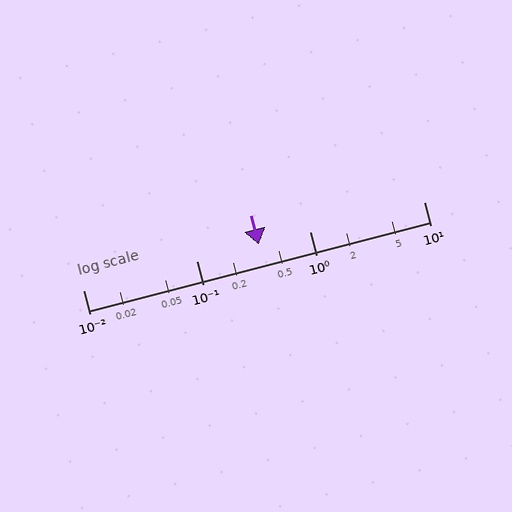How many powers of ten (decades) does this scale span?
The scale spans 3 decades, from 0.01 to 10.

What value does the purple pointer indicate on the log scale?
The pointer indicates approximately 0.35.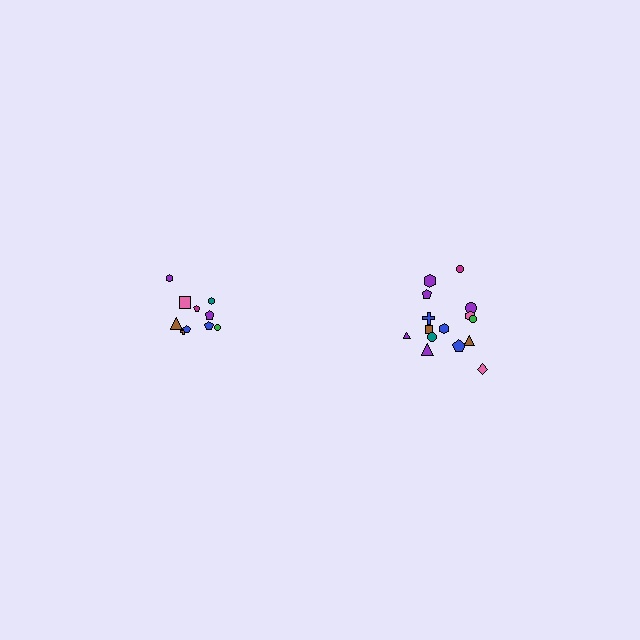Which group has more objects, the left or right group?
The right group.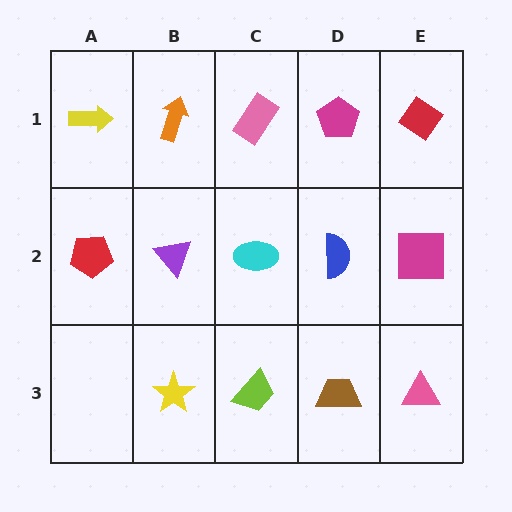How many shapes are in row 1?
5 shapes.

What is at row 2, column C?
A cyan ellipse.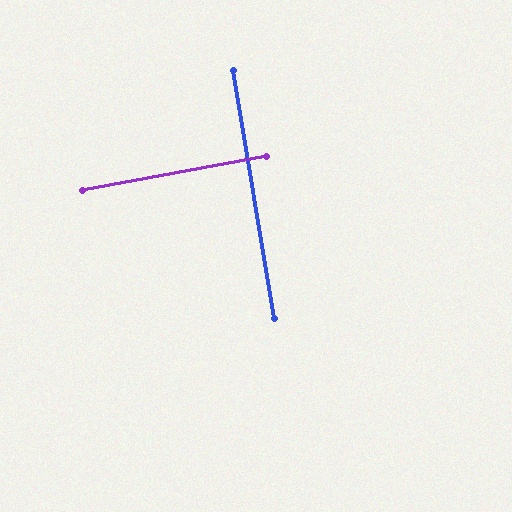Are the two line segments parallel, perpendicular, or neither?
Perpendicular — they meet at approximately 89°.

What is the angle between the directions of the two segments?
Approximately 89 degrees.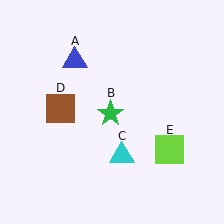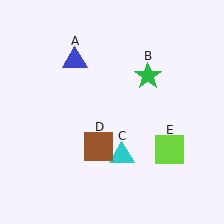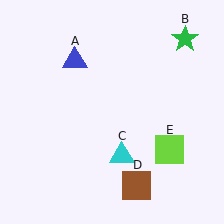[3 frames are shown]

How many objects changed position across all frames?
2 objects changed position: green star (object B), brown square (object D).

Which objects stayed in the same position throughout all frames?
Blue triangle (object A) and cyan triangle (object C) and lime square (object E) remained stationary.